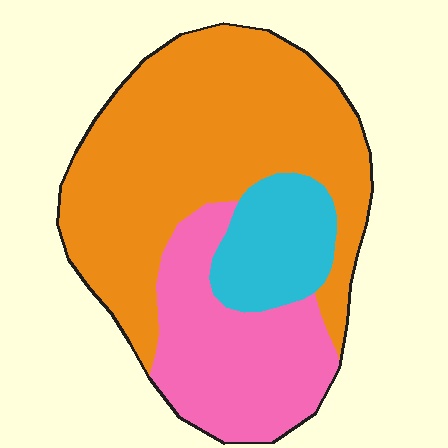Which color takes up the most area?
Orange, at roughly 60%.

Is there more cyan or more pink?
Pink.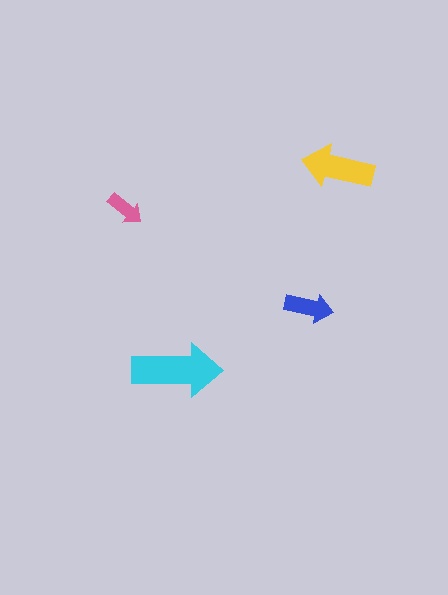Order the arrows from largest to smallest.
the cyan one, the yellow one, the blue one, the pink one.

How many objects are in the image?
There are 4 objects in the image.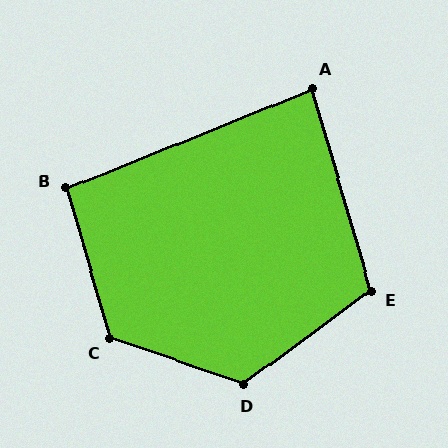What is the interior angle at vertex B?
Approximately 96 degrees (obtuse).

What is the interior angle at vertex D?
Approximately 125 degrees (obtuse).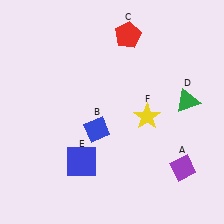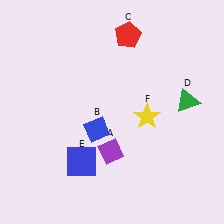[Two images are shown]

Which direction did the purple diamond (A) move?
The purple diamond (A) moved left.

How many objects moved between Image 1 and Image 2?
1 object moved between the two images.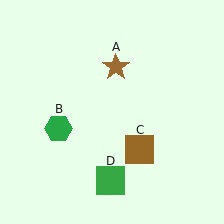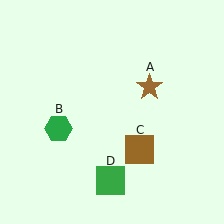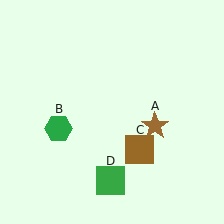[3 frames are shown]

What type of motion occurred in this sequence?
The brown star (object A) rotated clockwise around the center of the scene.